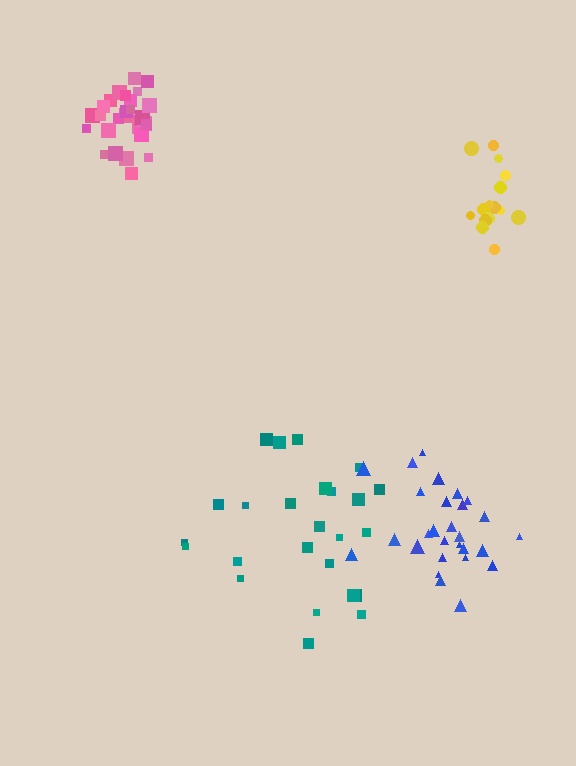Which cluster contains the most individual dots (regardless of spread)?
Blue (28).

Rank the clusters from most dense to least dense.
pink, blue, yellow, teal.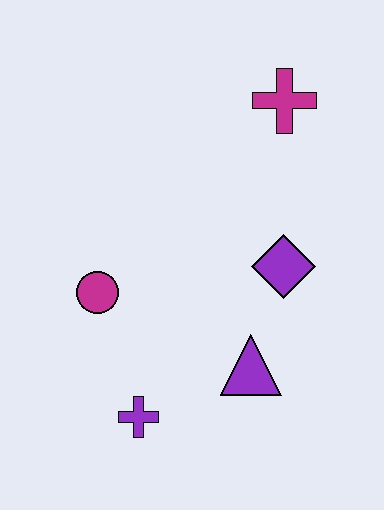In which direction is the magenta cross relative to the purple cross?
The magenta cross is above the purple cross.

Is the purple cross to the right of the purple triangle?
No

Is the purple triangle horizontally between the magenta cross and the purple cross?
Yes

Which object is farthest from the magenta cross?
The purple cross is farthest from the magenta cross.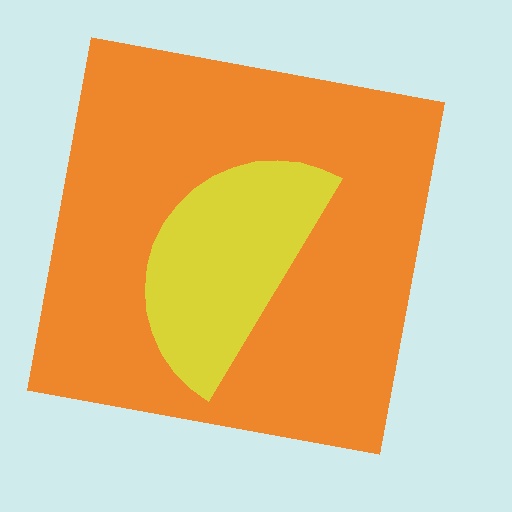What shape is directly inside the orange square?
The yellow semicircle.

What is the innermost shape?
The yellow semicircle.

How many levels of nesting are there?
2.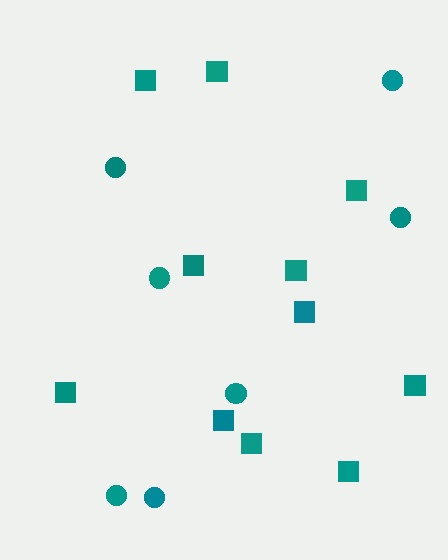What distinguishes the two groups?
There are 2 groups: one group of squares (11) and one group of circles (7).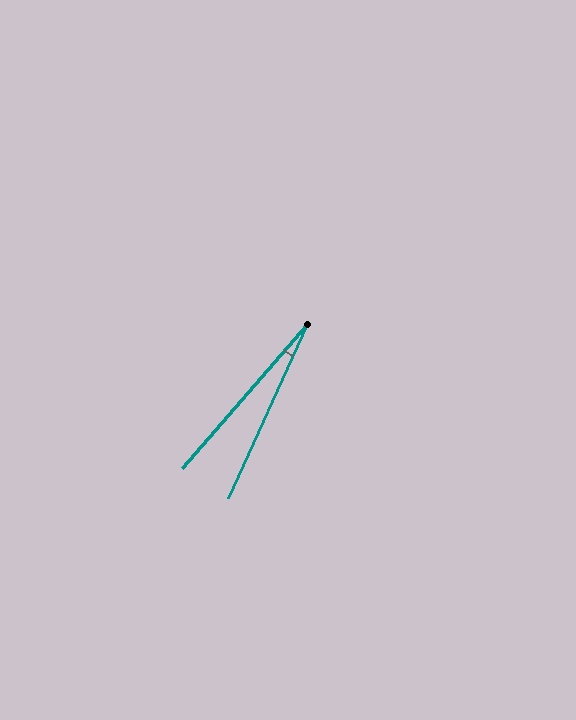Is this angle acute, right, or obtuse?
It is acute.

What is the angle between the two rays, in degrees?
Approximately 17 degrees.